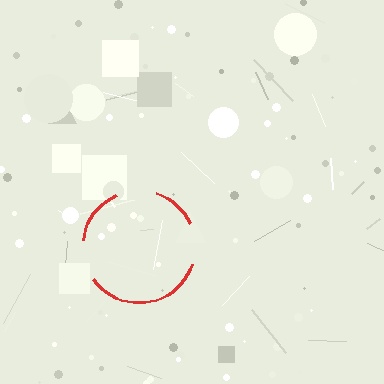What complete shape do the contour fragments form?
The contour fragments form a circle.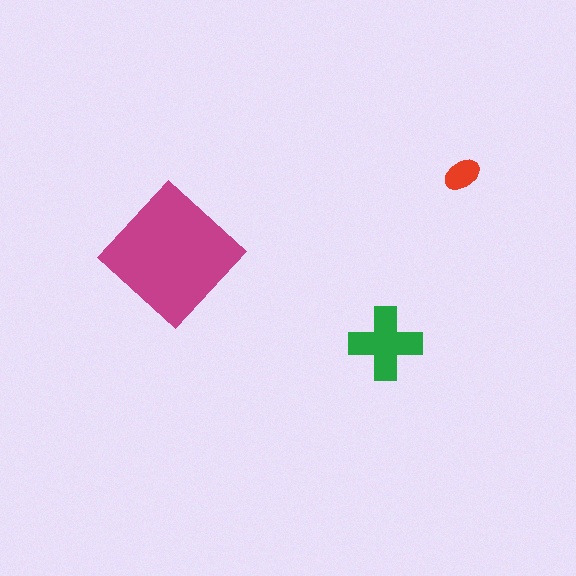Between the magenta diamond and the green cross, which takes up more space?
The magenta diamond.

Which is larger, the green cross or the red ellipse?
The green cross.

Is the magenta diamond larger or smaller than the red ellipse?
Larger.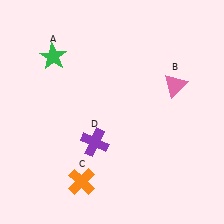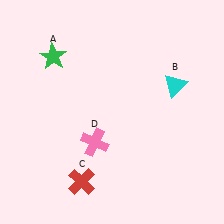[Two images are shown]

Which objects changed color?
B changed from pink to cyan. C changed from orange to red. D changed from purple to pink.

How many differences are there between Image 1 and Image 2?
There are 3 differences between the two images.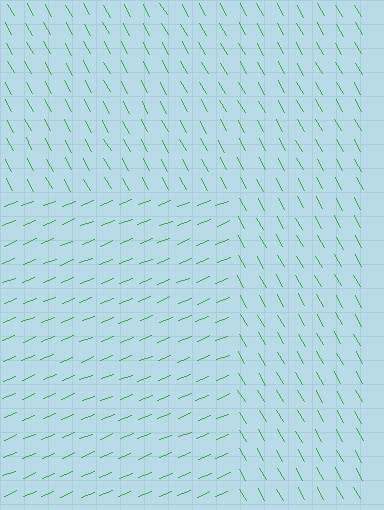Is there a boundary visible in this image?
Yes, there is a texture boundary formed by a change in line orientation.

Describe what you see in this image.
The image is filled with small green line segments. A rectangle region in the image has lines oriented differently from the surrounding lines, creating a visible texture boundary.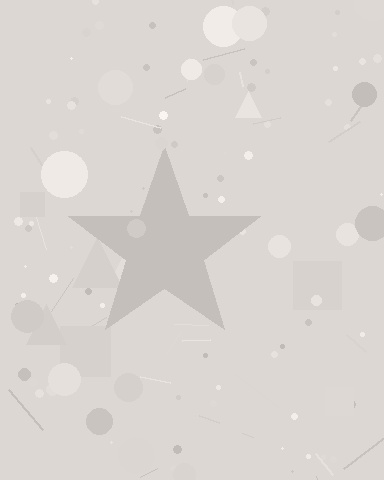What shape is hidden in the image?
A star is hidden in the image.